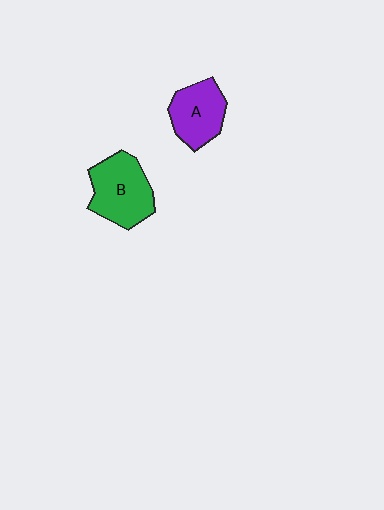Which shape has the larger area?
Shape B (green).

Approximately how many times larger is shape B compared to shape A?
Approximately 1.3 times.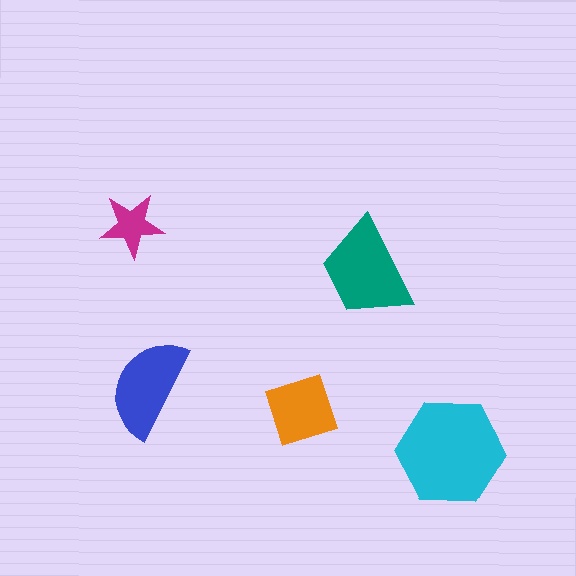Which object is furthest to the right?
The cyan hexagon is rightmost.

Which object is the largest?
The cyan hexagon.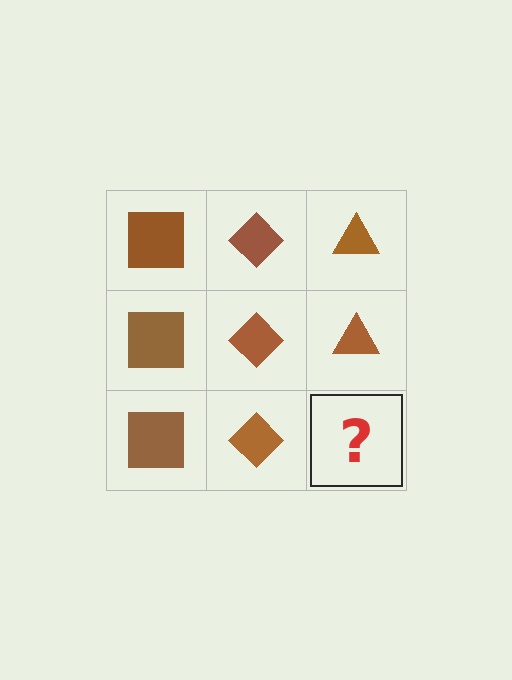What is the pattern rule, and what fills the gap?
The rule is that each column has a consistent shape. The gap should be filled with a brown triangle.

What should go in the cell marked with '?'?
The missing cell should contain a brown triangle.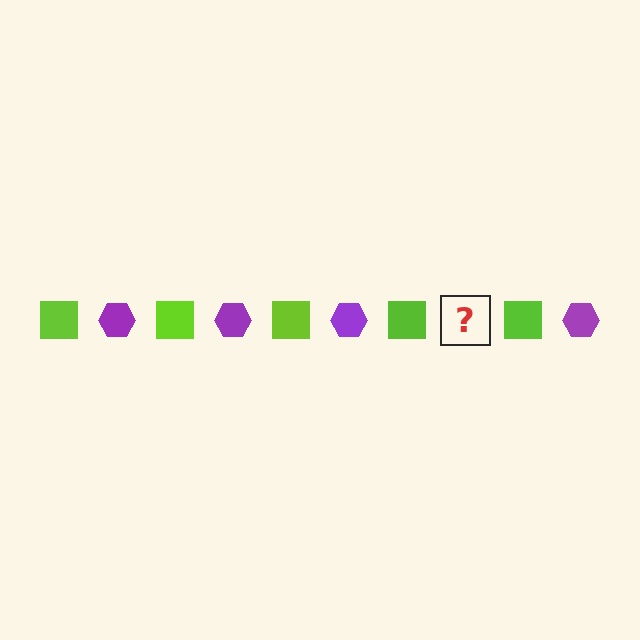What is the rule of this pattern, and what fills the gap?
The rule is that the pattern alternates between lime square and purple hexagon. The gap should be filled with a purple hexagon.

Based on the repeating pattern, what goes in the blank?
The blank should be a purple hexagon.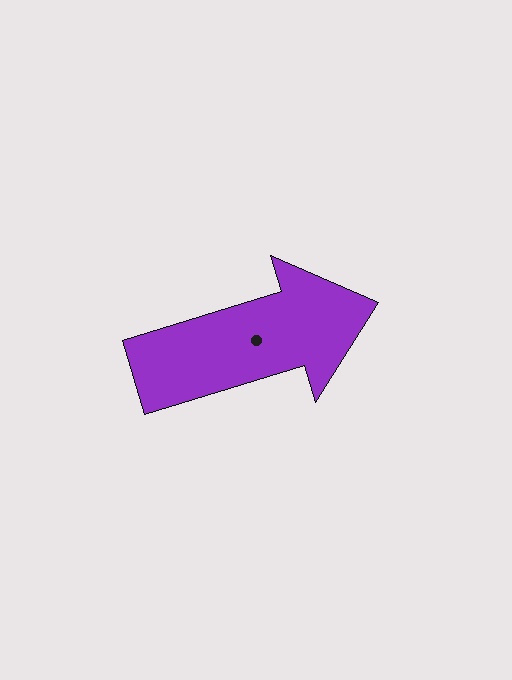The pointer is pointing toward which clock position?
Roughly 2 o'clock.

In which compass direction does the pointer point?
East.